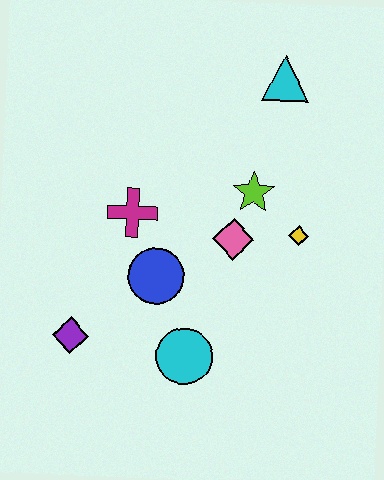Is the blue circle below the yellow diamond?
Yes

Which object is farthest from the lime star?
The purple diamond is farthest from the lime star.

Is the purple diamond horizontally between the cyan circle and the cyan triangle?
No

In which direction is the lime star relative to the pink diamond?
The lime star is above the pink diamond.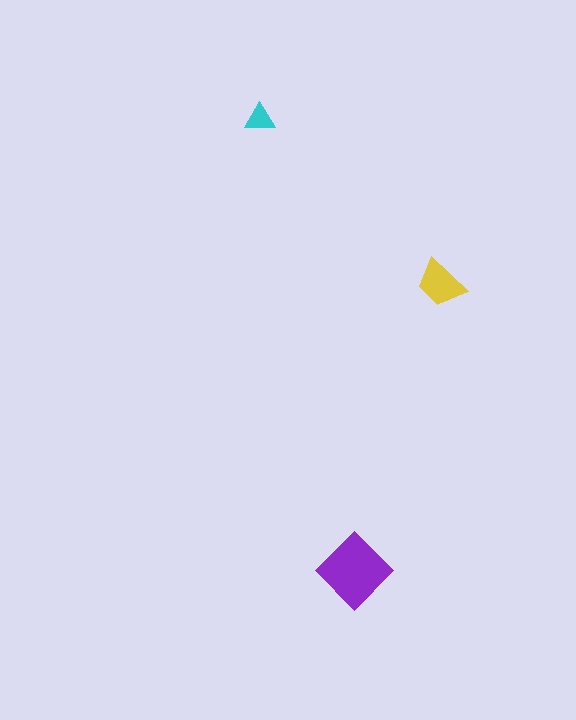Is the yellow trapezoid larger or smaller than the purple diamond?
Smaller.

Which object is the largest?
The purple diamond.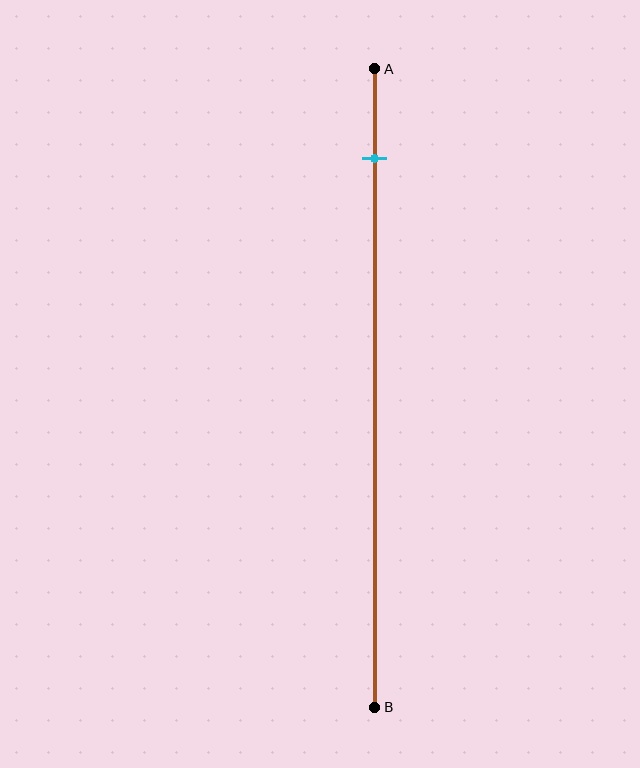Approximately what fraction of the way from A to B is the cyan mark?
The cyan mark is approximately 15% of the way from A to B.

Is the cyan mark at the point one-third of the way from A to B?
No, the mark is at about 15% from A, not at the 33% one-third point.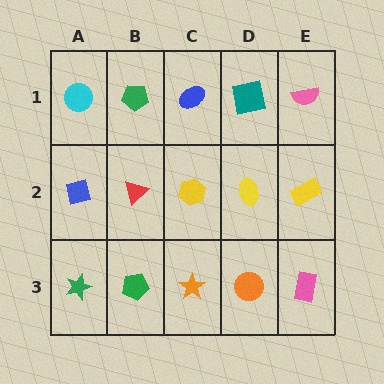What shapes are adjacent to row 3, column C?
A yellow hexagon (row 2, column C), a green pentagon (row 3, column B), an orange circle (row 3, column D).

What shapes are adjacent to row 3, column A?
A blue square (row 2, column A), a green pentagon (row 3, column B).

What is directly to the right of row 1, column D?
A pink semicircle.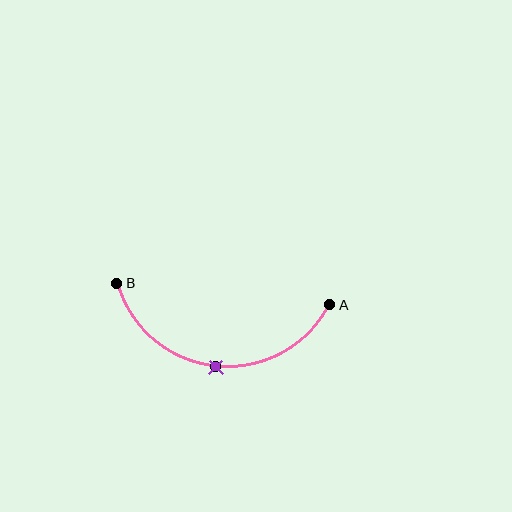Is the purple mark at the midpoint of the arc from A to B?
Yes. The purple mark lies on the arc at equal arc-length from both A and B — it is the arc midpoint.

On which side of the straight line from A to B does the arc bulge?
The arc bulges below the straight line connecting A and B.